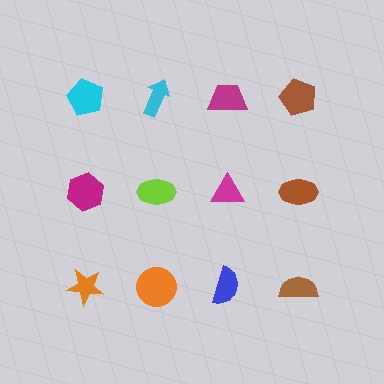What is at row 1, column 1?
A cyan pentagon.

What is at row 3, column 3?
A blue semicircle.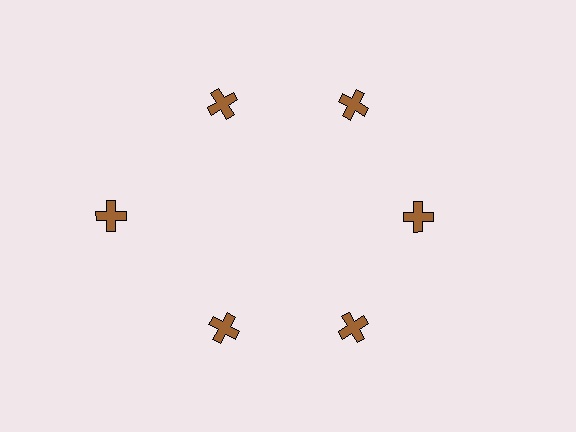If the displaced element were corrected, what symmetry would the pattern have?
It would have 6-fold rotational symmetry — the pattern would map onto itself every 60 degrees.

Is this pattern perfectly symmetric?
No. The 6 brown crosses are arranged in a ring, but one element near the 9 o'clock position is pushed outward from the center, breaking the 6-fold rotational symmetry.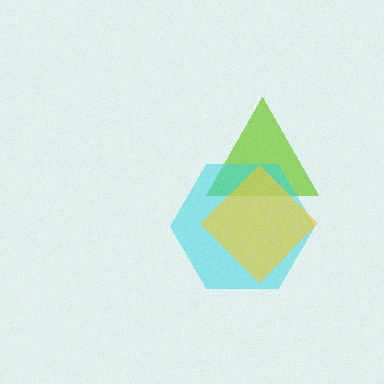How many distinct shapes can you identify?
There are 3 distinct shapes: a lime triangle, a cyan hexagon, a yellow diamond.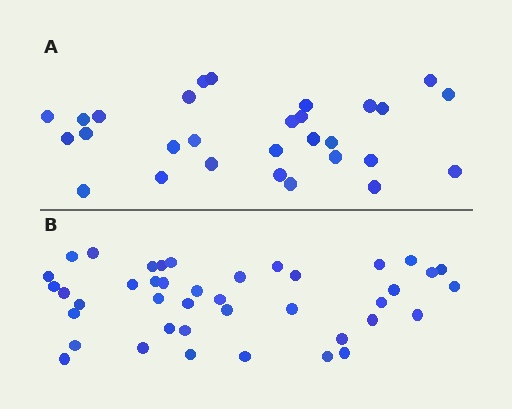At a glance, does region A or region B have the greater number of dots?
Region B (the bottom region) has more dots.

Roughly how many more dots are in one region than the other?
Region B has roughly 12 or so more dots than region A.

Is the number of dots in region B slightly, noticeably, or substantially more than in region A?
Region B has noticeably more, but not dramatically so. The ratio is roughly 1.4 to 1.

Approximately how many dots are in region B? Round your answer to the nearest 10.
About 40 dots. (The exact count is 41, which rounds to 40.)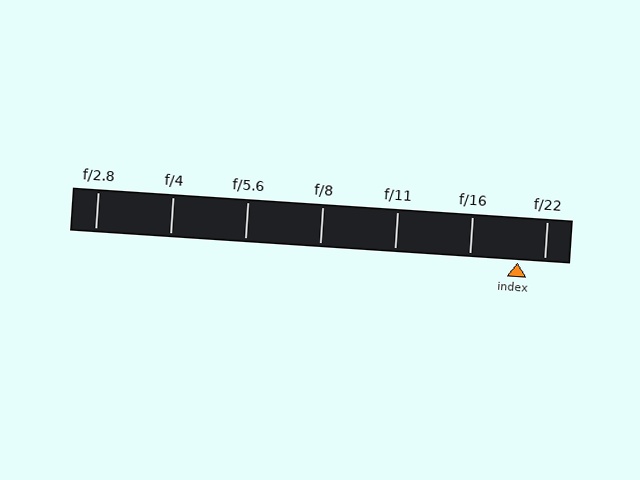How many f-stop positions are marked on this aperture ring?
There are 7 f-stop positions marked.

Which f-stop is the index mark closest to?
The index mark is closest to f/22.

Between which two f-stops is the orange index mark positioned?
The index mark is between f/16 and f/22.